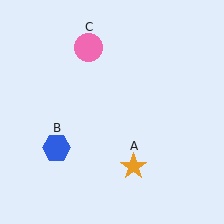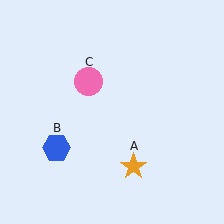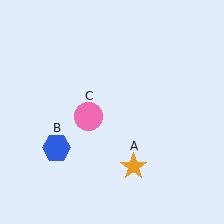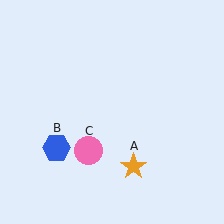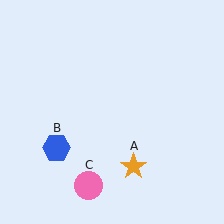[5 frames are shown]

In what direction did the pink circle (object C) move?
The pink circle (object C) moved down.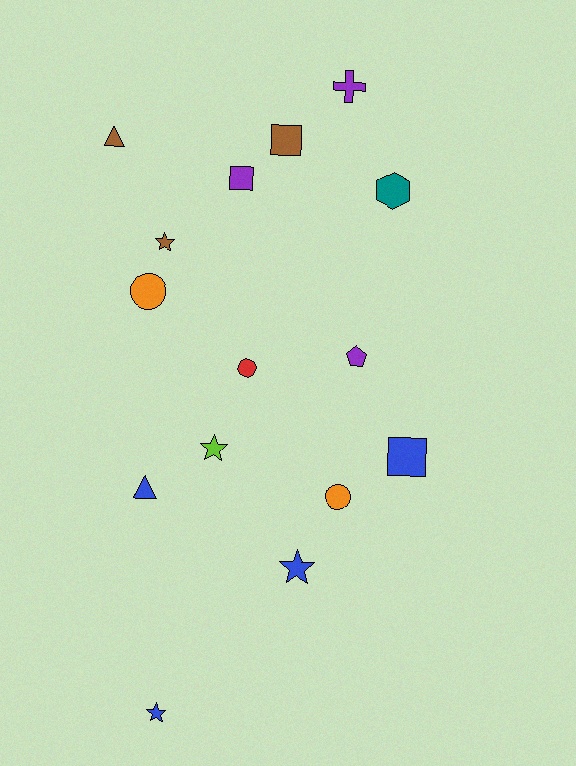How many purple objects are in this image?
There are 3 purple objects.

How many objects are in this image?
There are 15 objects.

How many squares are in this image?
There are 3 squares.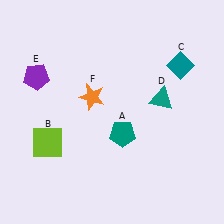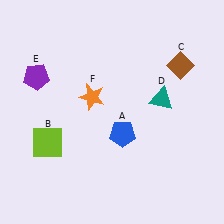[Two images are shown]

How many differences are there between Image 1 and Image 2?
There are 2 differences between the two images.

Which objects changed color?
A changed from teal to blue. C changed from teal to brown.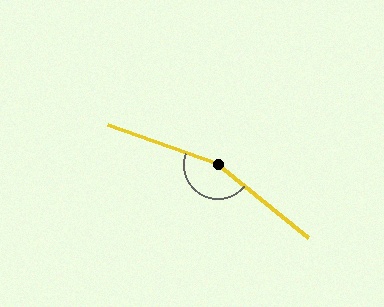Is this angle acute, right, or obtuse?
It is obtuse.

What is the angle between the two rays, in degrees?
Approximately 161 degrees.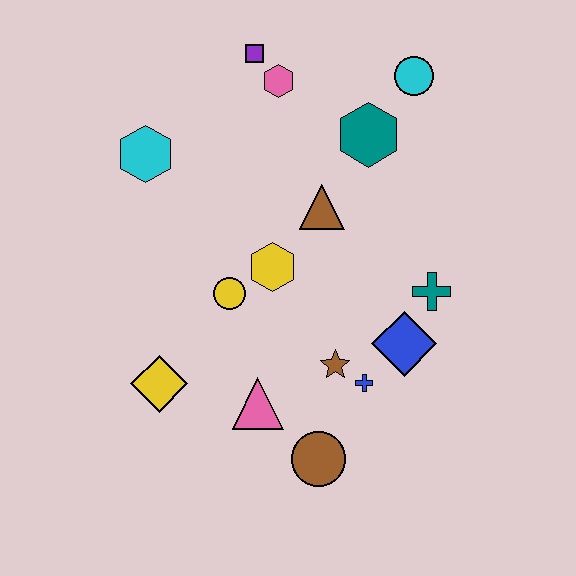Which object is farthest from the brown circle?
The purple square is farthest from the brown circle.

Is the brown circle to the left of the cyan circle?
Yes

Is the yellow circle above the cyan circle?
No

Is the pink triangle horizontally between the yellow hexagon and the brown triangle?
No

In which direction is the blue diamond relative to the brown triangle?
The blue diamond is below the brown triangle.